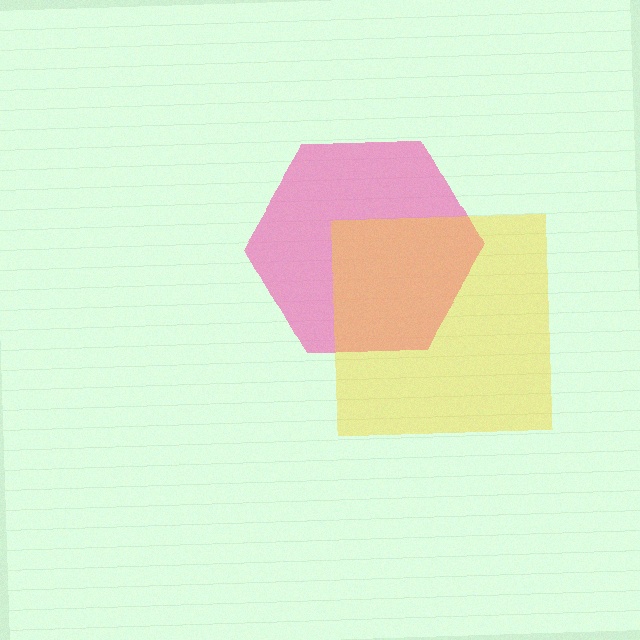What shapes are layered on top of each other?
The layered shapes are: a pink hexagon, a yellow square.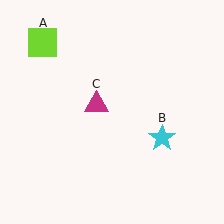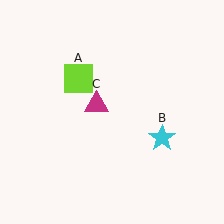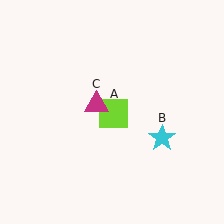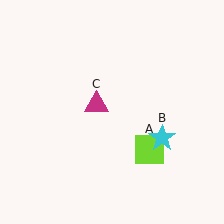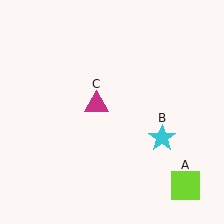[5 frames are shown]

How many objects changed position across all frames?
1 object changed position: lime square (object A).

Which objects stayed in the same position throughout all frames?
Cyan star (object B) and magenta triangle (object C) remained stationary.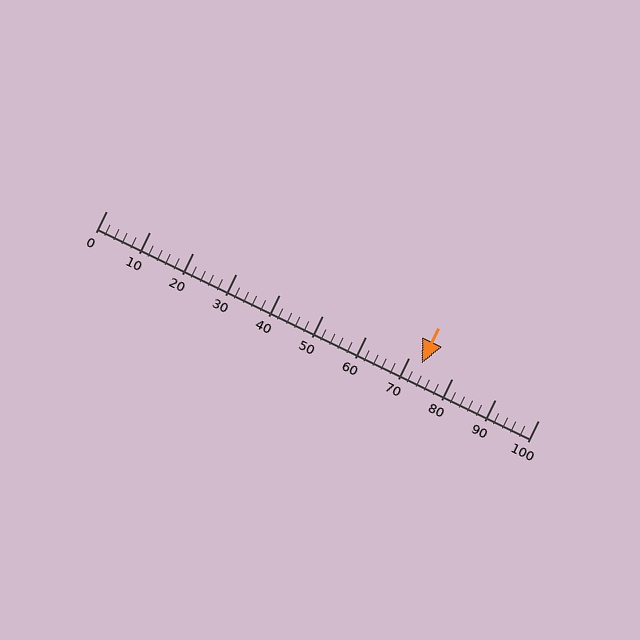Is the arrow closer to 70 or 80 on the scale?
The arrow is closer to 70.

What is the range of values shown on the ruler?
The ruler shows values from 0 to 100.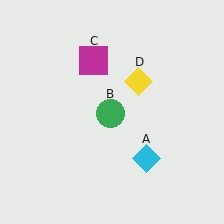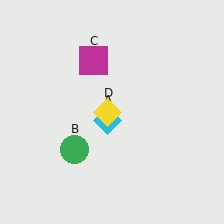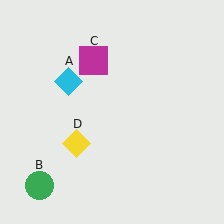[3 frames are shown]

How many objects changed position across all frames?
3 objects changed position: cyan diamond (object A), green circle (object B), yellow diamond (object D).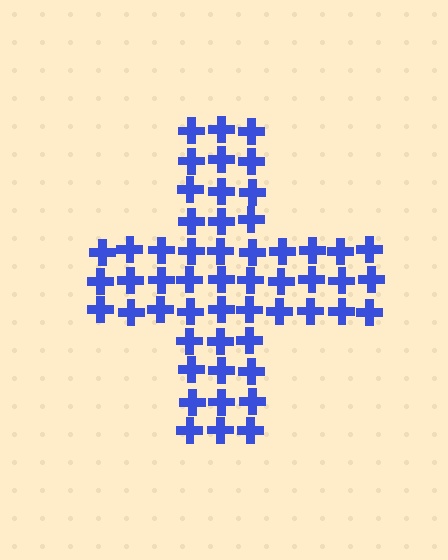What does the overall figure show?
The overall figure shows a cross.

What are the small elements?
The small elements are crosses.